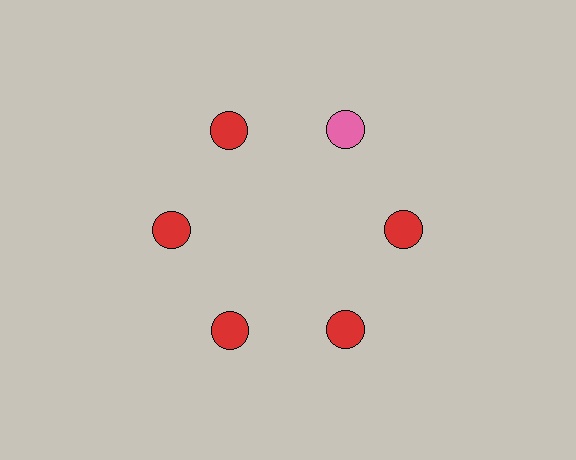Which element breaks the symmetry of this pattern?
The pink circle at roughly the 1 o'clock position breaks the symmetry. All other shapes are red circles.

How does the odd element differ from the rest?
It has a different color: pink instead of red.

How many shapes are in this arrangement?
There are 6 shapes arranged in a ring pattern.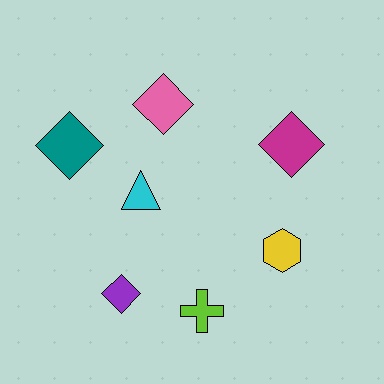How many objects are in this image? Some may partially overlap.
There are 7 objects.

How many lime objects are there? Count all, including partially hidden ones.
There is 1 lime object.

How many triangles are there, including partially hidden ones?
There is 1 triangle.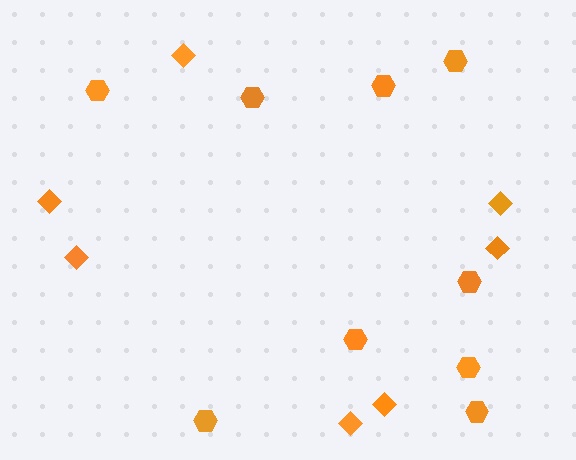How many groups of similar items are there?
There are 2 groups: one group of hexagons (9) and one group of diamonds (7).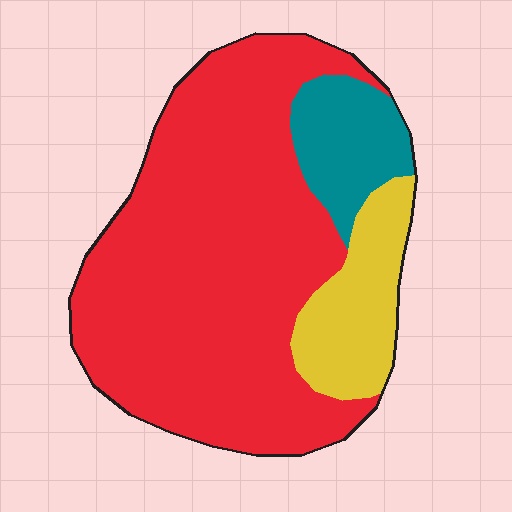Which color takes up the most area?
Red, at roughly 75%.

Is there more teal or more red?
Red.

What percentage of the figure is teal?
Teal covers 12% of the figure.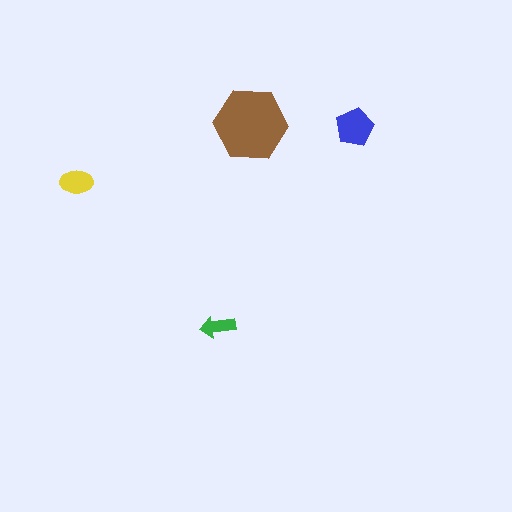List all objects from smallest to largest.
The green arrow, the yellow ellipse, the blue pentagon, the brown hexagon.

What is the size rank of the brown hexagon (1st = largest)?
1st.